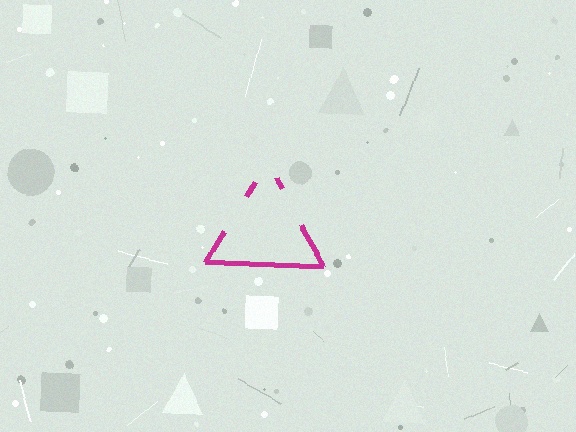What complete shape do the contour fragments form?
The contour fragments form a triangle.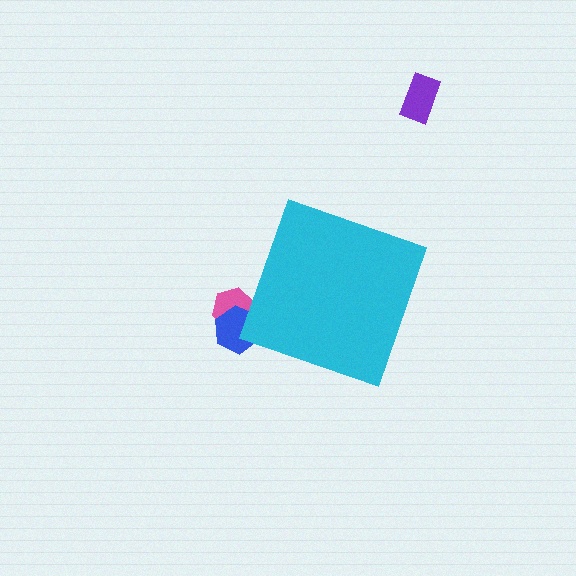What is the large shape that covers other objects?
A cyan diamond.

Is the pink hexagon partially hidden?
Yes, the pink hexagon is partially hidden behind the cyan diamond.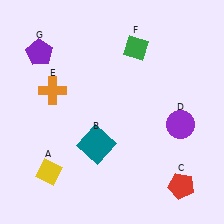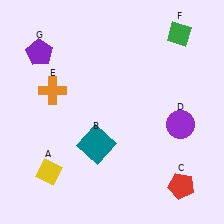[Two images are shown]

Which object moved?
The green diamond (F) moved right.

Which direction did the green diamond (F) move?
The green diamond (F) moved right.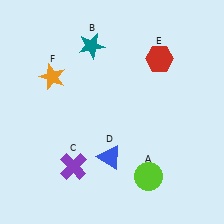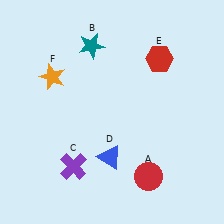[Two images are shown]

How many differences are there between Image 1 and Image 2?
There is 1 difference between the two images.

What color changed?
The circle (A) changed from lime in Image 1 to red in Image 2.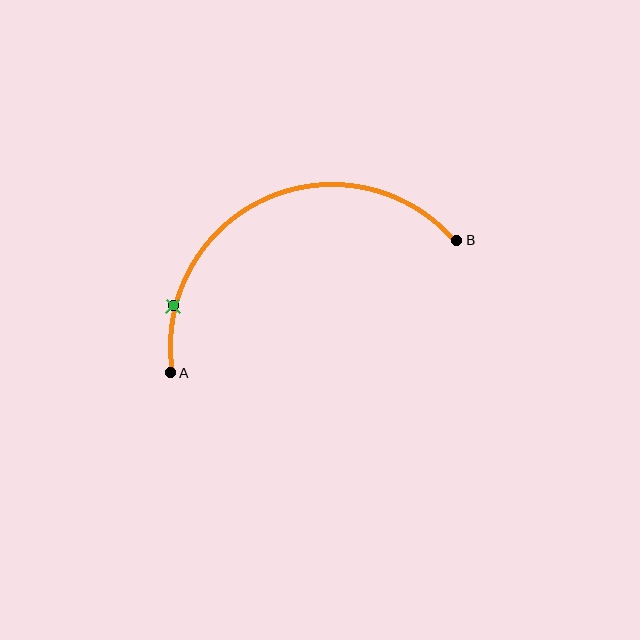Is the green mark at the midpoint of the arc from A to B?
No. The green mark lies on the arc but is closer to endpoint A. The arc midpoint would be at the point on the curve equidistant along the arc from both A and B.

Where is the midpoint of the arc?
The arc midpoint is the point on the curve farthest from the straight line joining A and B. It sits above that line.